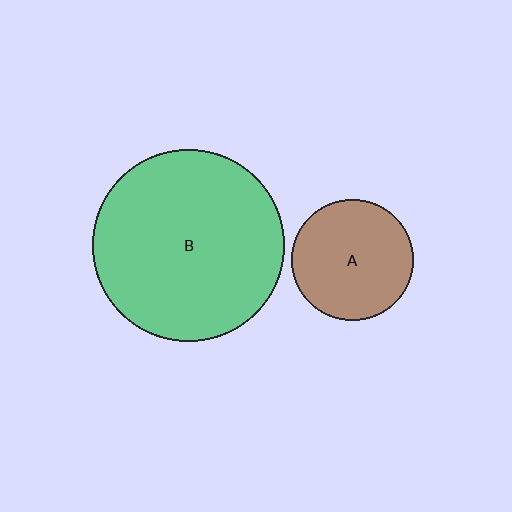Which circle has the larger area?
Circle B (green).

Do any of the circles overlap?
No, none of the circles overlap.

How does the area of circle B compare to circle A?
Approximately 2.5 times.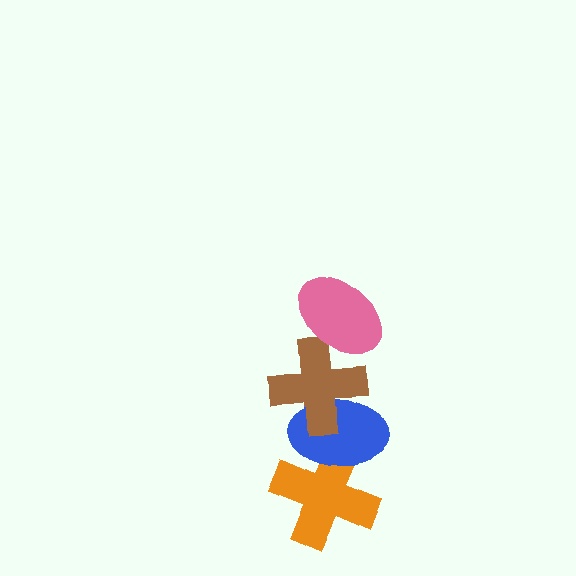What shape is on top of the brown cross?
The pink ellipse is on top of the brown cross.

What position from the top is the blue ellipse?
The blue ellipse is 3rd from the top.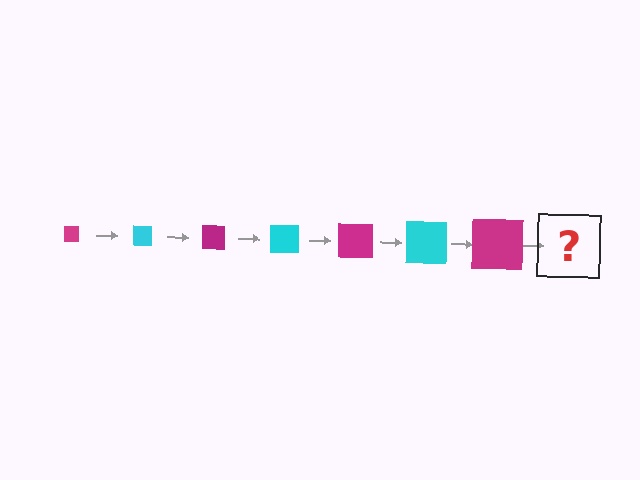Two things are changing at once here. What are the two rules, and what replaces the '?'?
The two rules are that the square grows larger each step and the color cycles through magenta and cyan. The '?' should be a cyan square, larger than the previous one.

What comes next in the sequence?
The next element should be a cyan square, larger than the previous one.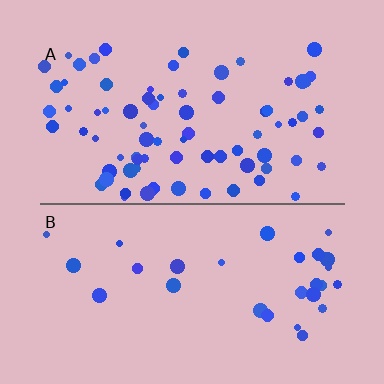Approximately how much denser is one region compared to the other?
Approximately 2.6× — region A over region B.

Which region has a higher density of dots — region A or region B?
A (the top).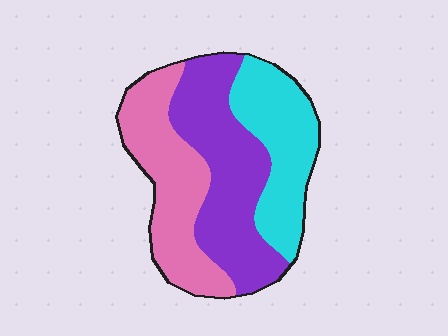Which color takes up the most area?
Purple, at roughly 40%.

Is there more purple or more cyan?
Purple.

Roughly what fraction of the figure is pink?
Pink covers about 35% of the figure.